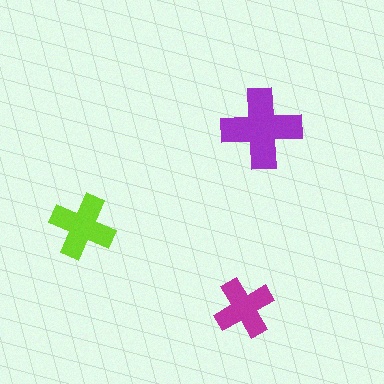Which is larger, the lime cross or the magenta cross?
The lime one.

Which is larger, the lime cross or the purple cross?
The purple one.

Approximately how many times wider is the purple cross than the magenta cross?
About 1.5 times wider.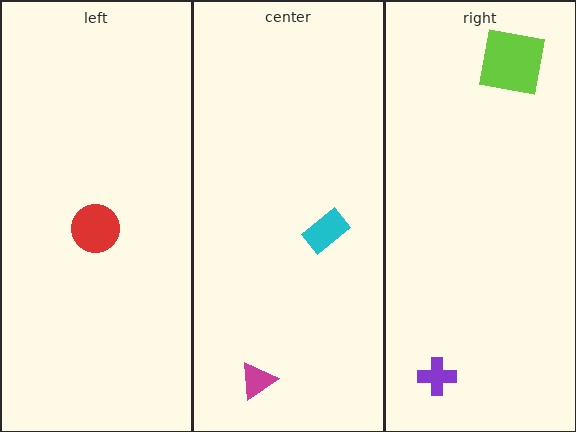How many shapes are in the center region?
2.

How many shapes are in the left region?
1.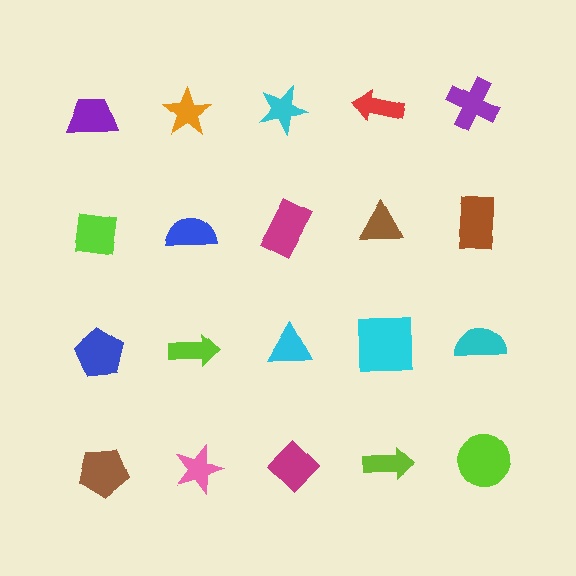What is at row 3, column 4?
A cyan square.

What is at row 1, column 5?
A purple cross.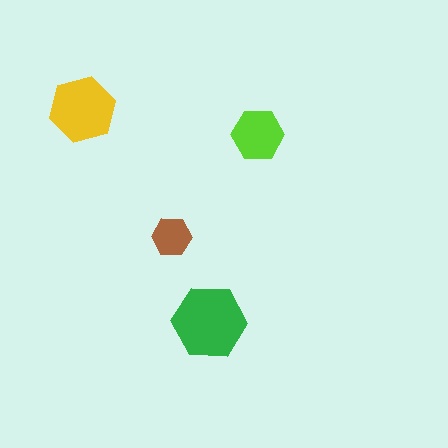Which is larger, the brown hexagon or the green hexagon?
The green one.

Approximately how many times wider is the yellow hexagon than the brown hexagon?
About 1.5 times wider.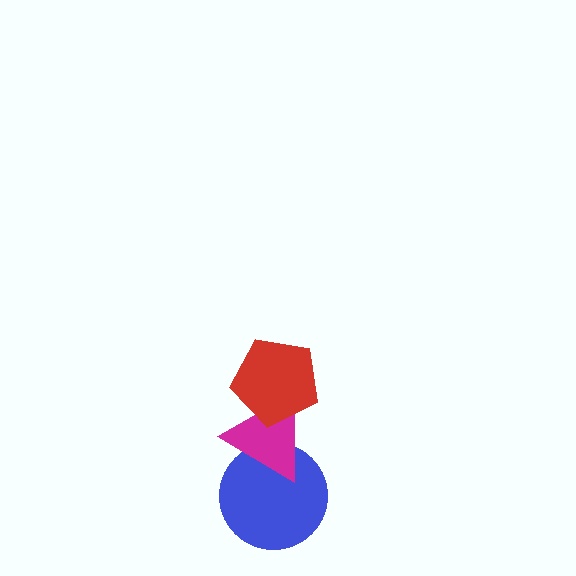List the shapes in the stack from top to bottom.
From top to bottom: the red pentagon, the magenta triangle, the blue circle.